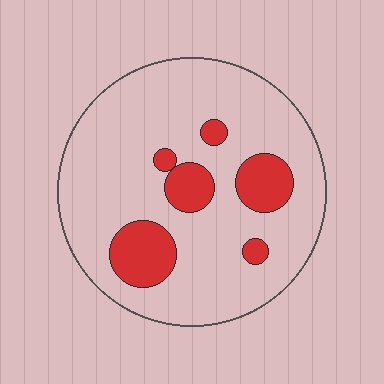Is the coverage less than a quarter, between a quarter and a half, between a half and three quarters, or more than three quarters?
Less than a quarter.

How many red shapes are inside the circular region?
6.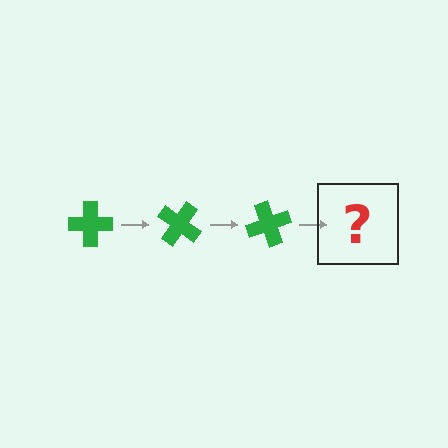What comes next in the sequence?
The next element should be a green cross rotated 105 degrees.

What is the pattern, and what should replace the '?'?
The pattern is that the cross rotates 35 degrees each step. The '?' should be a green cross rotated 105 degrees.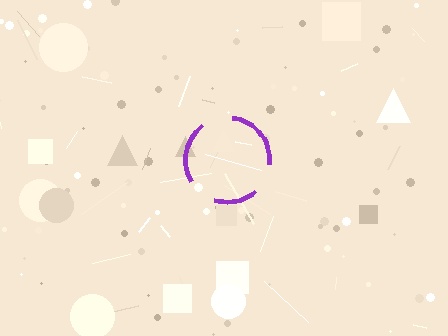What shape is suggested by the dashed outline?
The dashed outline suggests a circle.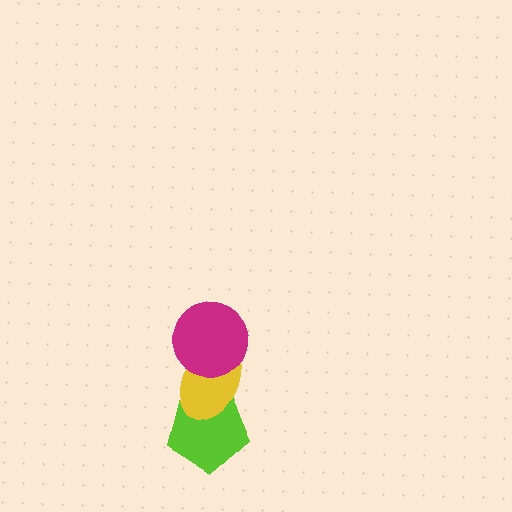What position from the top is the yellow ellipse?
The yellow ellipse is 2nd from the top.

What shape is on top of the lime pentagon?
The yellow ellipse is on top of the lime pentagon.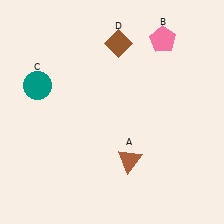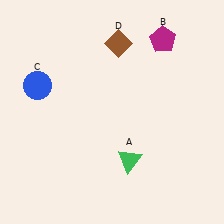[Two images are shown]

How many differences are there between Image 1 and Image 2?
There are 3 differences between the two images.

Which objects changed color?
A changed from brown to green. B changed from pink to magenta. C changed from teal to blue.